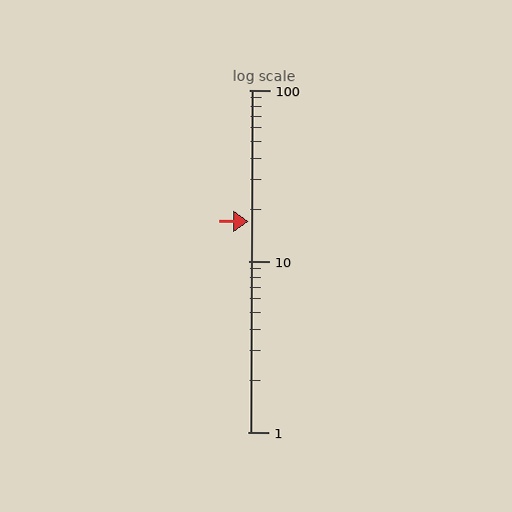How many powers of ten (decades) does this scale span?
The scale spans 2 decades, from 1 to 100.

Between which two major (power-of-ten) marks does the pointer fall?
The pointer is between 10 and 100.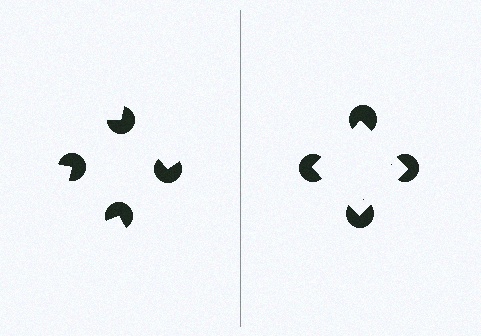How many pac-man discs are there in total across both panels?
8 — 4 on each side.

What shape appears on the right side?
An illusory square.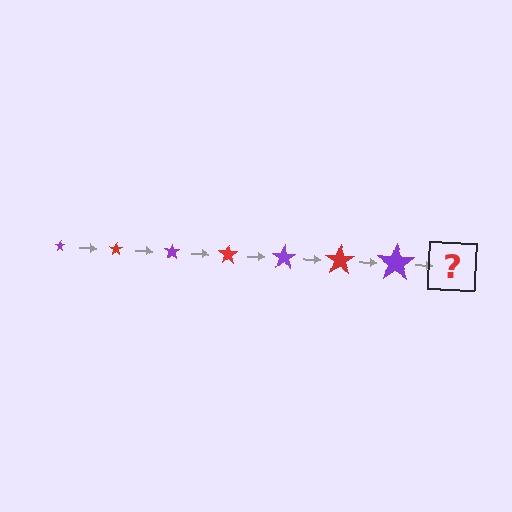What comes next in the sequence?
The next element should be a red star, larger than the previous one.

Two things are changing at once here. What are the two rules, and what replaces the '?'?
The two rules are that the star grows larger each step and the color cycles through purple and red. The '?' should be a red star, larger than the previous one.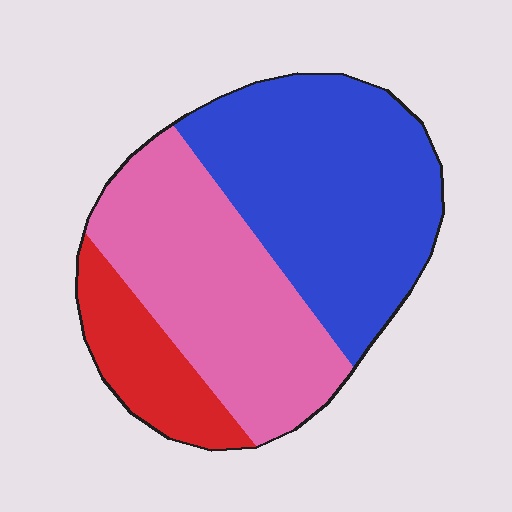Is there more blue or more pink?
Blue.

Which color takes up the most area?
Blue, at roughly 45%.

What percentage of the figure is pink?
Pink takes up about two fifths (2/5) of the figure.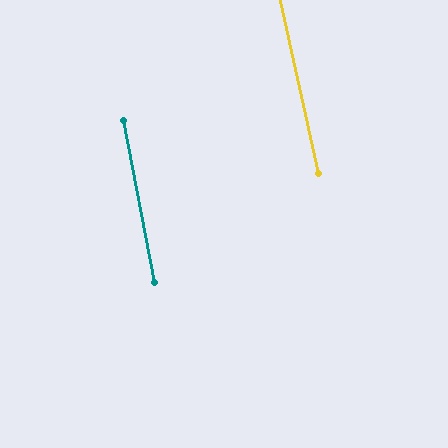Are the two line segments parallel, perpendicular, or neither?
Parallel — their directions differ by only 1.5°.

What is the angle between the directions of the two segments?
Approximately 2 degrees.